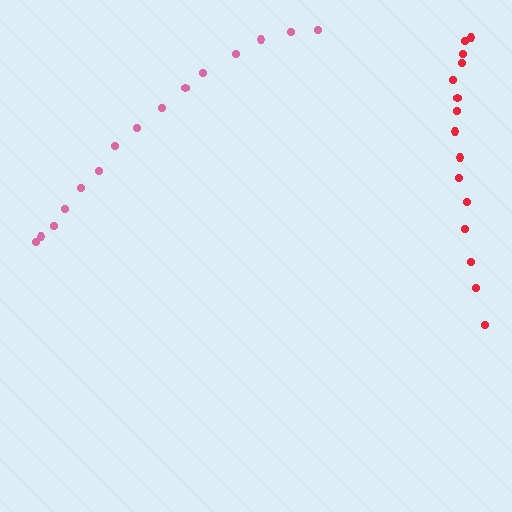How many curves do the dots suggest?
There are 2 distinct paths.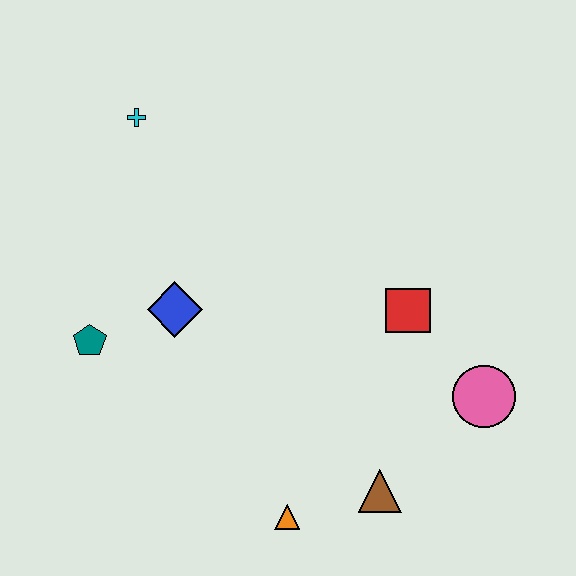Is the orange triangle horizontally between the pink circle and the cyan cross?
Yes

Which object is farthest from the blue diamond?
The pink circle is farthest from the blue diamond.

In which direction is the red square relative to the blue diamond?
The red square is to the right of the blue diamond.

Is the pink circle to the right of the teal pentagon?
Yes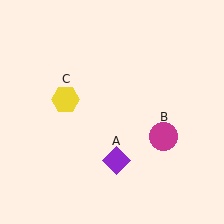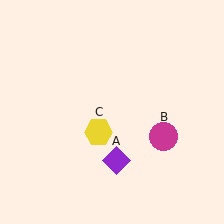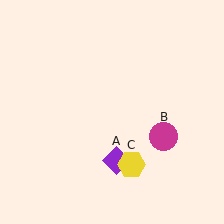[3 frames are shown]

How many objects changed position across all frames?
1 object changed position: yellow hexagon (object C).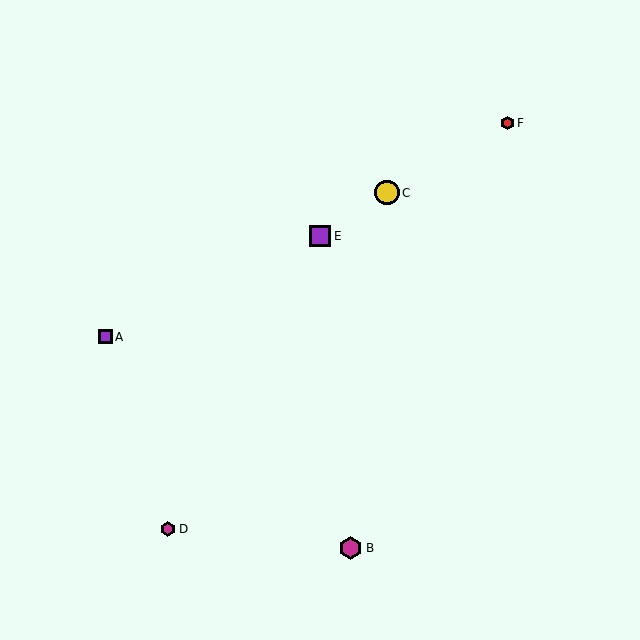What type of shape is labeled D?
Shape D is a magenta hexagon.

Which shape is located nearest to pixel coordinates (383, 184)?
The yellow circle (labeled C) at (387, 193) is nearest to that location.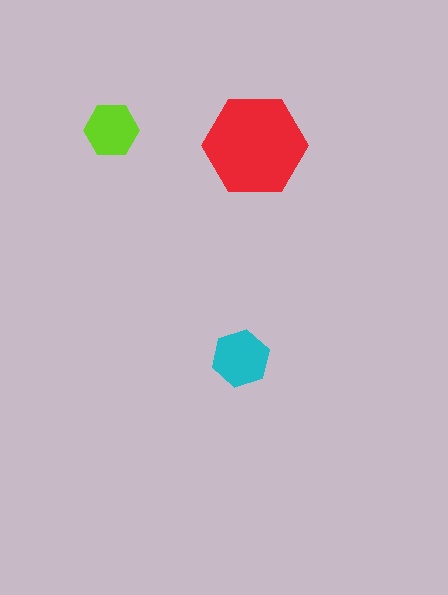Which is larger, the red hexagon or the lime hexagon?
The red one.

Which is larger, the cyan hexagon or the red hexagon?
The red one.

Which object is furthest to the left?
The lime hexagon is leftmost.